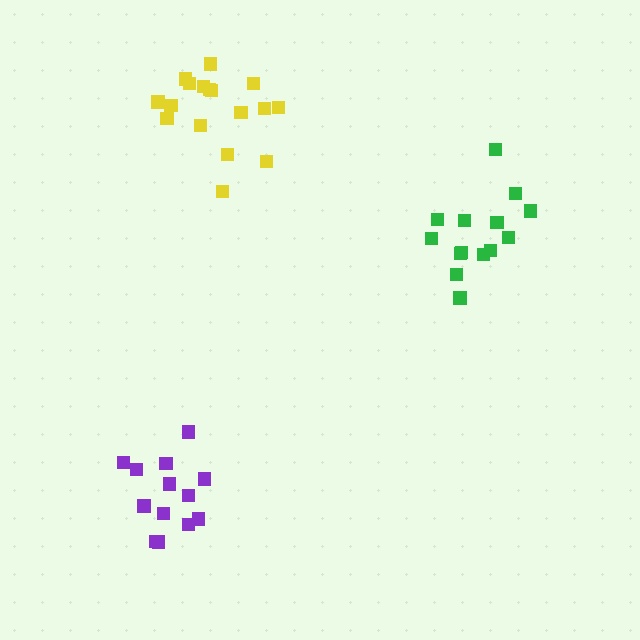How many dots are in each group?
Group 1: 14 dots, Group 2: 13 dots, Group 3: 17 dots (44 total).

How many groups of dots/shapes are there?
There are 3 groups.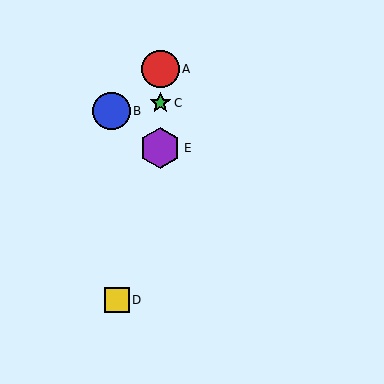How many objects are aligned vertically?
3 objects (A, C, E) are aligned vertically.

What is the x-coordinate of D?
Object D is at x≈117.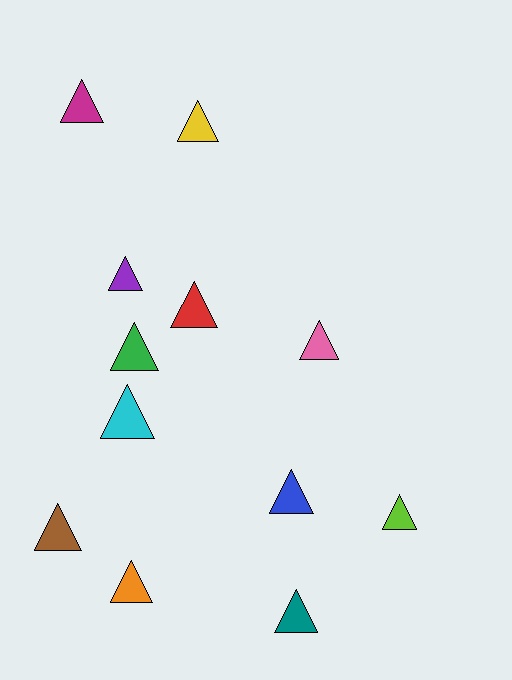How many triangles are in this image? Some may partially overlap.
There are 12 triangles.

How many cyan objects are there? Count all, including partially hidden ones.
There is 1 cyan object.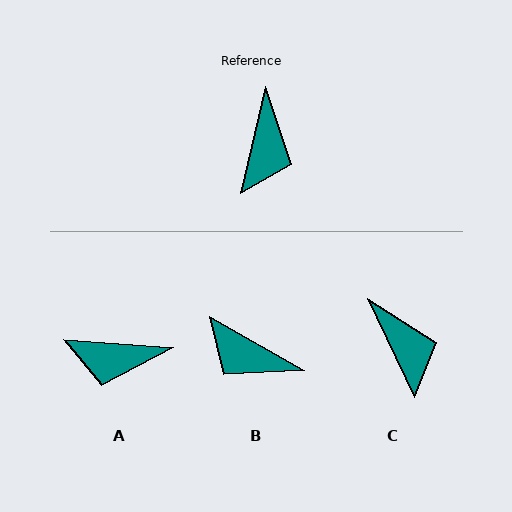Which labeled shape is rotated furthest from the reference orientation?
B, about 106 degrees away.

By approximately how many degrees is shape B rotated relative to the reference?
Approximately 106 degrees clockwise.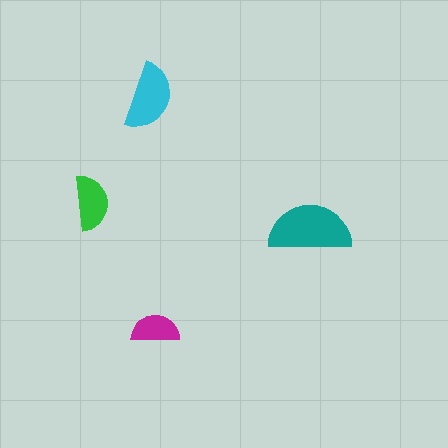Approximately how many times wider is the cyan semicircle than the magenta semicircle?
About 1.5 times wider.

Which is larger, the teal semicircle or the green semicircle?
The teal one.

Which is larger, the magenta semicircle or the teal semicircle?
The teal one.